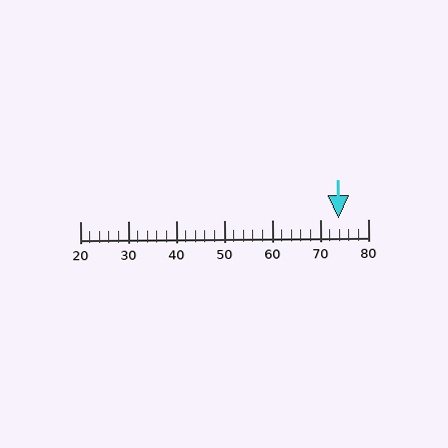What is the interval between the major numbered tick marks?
The major tick marks are spaced 10 units apart.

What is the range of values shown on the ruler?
The ruler shows values from 20 to 80.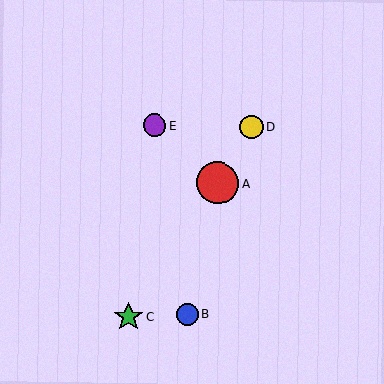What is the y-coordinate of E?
Object E is at y≈126.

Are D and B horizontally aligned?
No, D is at y≈127 and B is at y≈314.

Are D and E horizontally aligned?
Yes, both are at y≈127.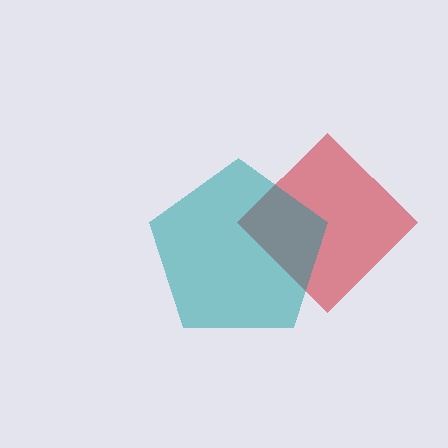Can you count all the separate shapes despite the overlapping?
Yes, there are 2 separate shapes.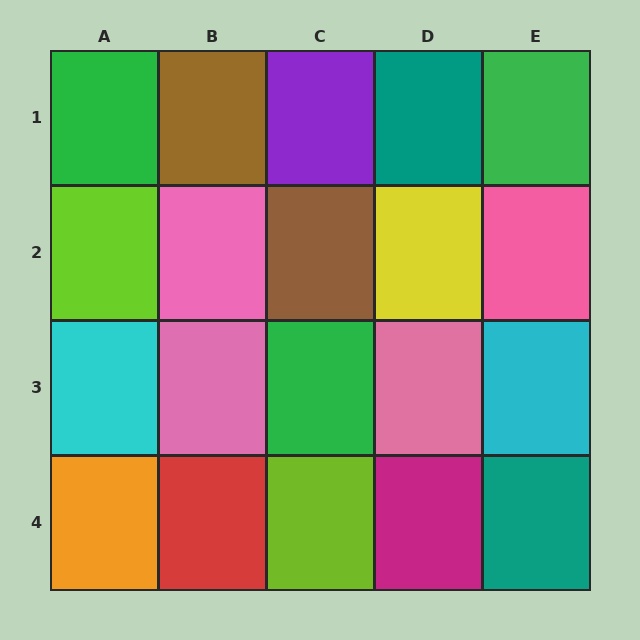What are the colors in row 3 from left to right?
Cyan, pink, green, pink, cyan.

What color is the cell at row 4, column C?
Lime.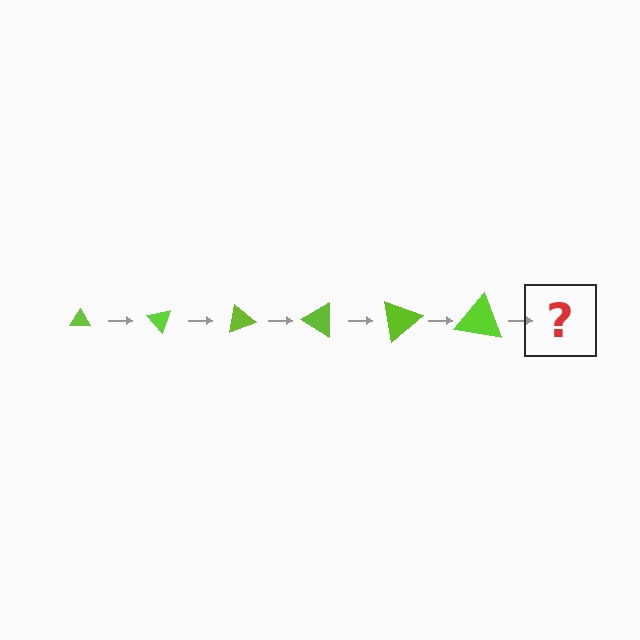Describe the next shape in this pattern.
It should be a triangle, larger than the previous one and rotated 300 degrees from the start.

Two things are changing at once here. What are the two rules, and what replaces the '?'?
The two rules are that the triangle grows larger each step and it rotates 50 degrees each step. The '?' should be a triangle, larger than the previous one and rotated 300 degrees from the start.